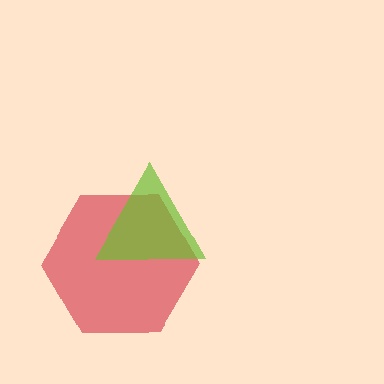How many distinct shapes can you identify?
There are 2 distinct shapes: a red hexagon, a lime triangle.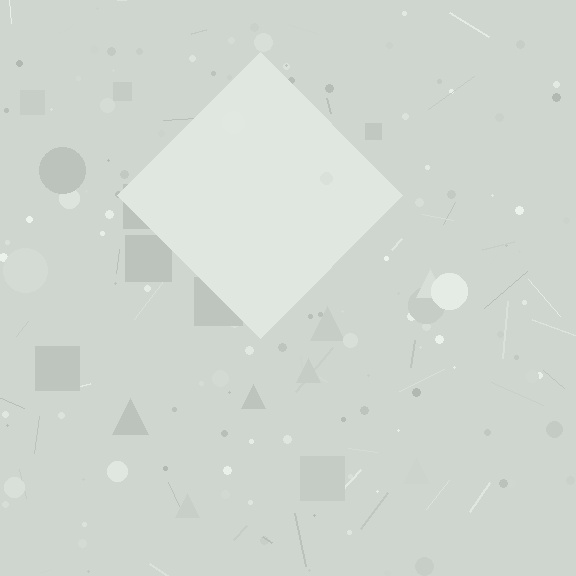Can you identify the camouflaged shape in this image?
The camouflaged shape is a diamond.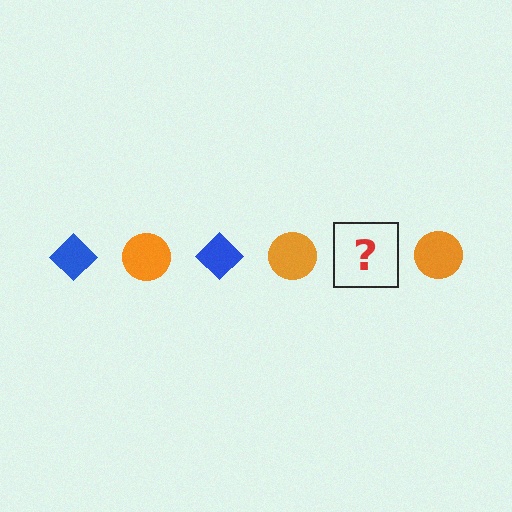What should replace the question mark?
The question mark should be replaced with a blue diamond.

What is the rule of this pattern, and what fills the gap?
The rule is that the pattern alternates between blue diamond and orange circle. The gap should be filled with a blue diamond.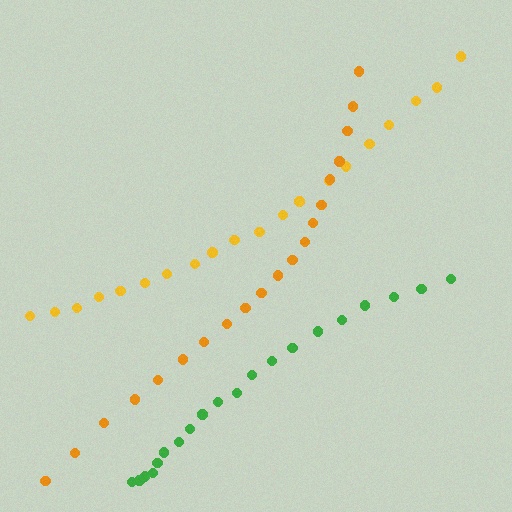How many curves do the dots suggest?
There are 3 distinct paths.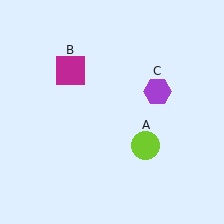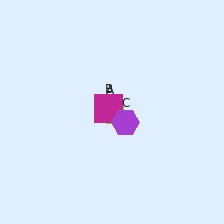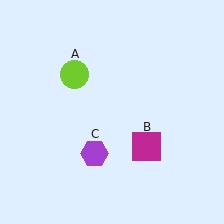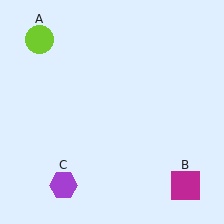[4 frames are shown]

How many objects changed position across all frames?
3 objects changed position: lime circle (object A), magenta square (object B), purple hexagon (object C).